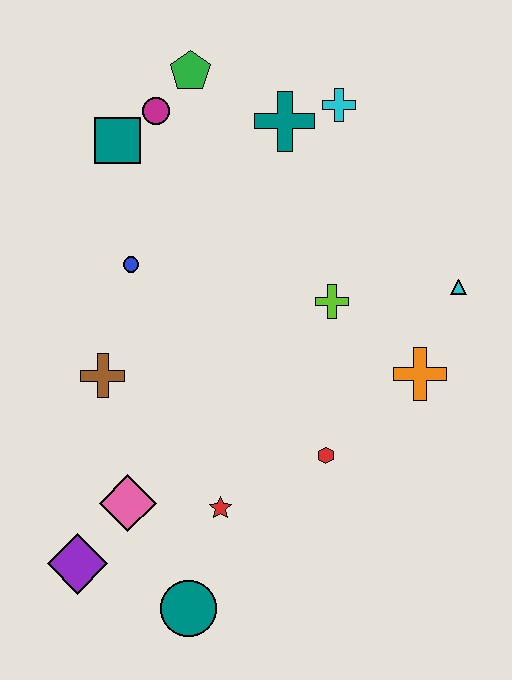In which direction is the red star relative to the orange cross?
The red star is to the left of the orange cross.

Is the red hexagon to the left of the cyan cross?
Yes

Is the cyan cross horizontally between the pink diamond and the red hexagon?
No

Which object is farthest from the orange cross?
The purple diamond is farthest from the orange cross.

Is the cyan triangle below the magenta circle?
Yes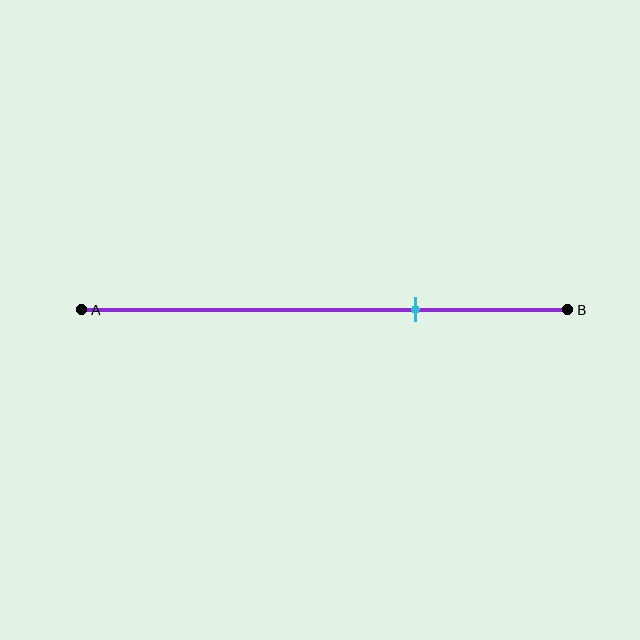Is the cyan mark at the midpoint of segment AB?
No, the mark is at about 70% from A, not at the 50% midpoint.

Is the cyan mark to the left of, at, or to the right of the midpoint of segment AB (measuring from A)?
The cyan mark is to the right of the midpoint of segment AB.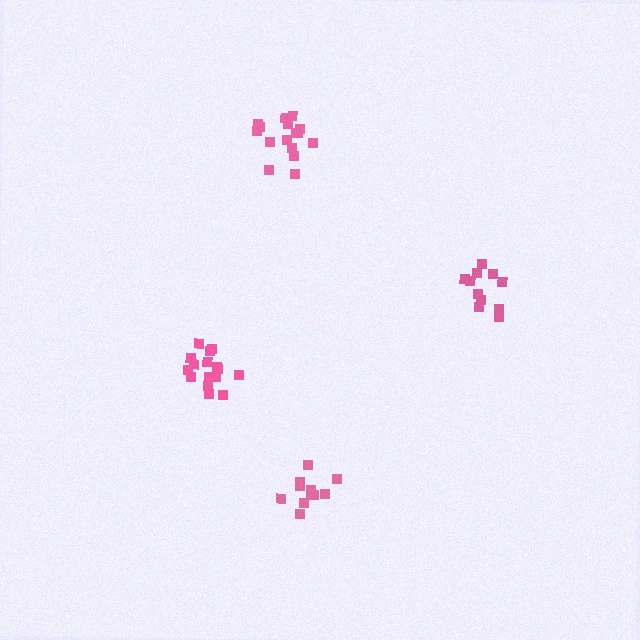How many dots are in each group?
Group 1: 16 dots, Group 2: 16 dots, Group 3: 11 dots, Group 4: 11 dots (54 total).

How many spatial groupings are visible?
There are 4 spatial groupings.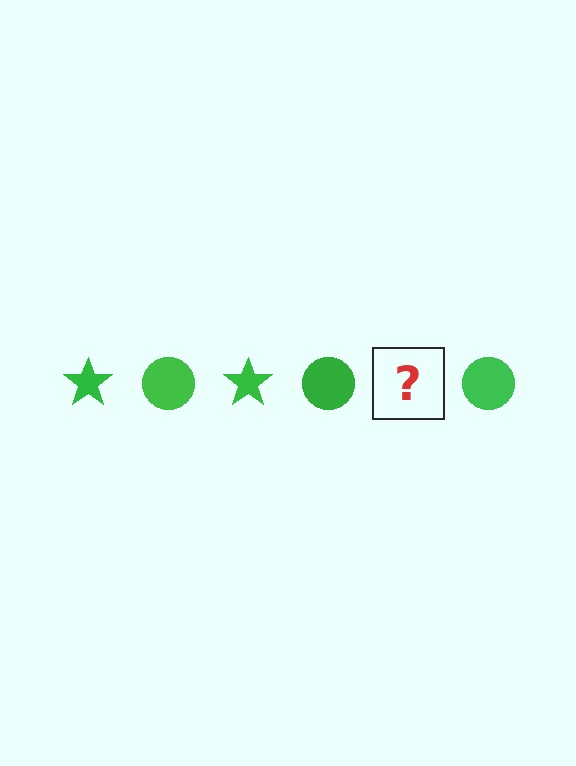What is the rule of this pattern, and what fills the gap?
The rule is that the pattern cycles through star, circle shapes in green. The gap should be filled with a green star.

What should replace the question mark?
The question mark should be replaced with a green star.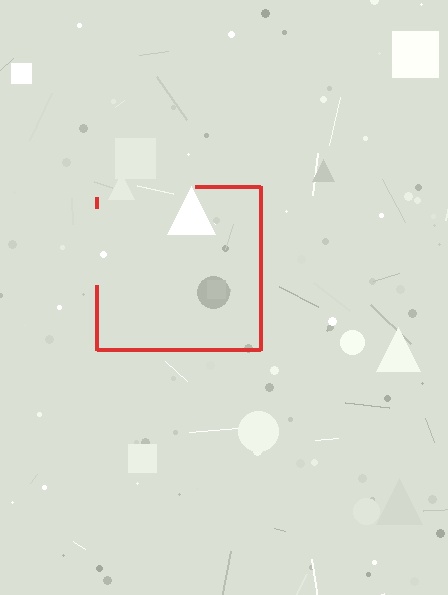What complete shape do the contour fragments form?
The contour fragments form a square.